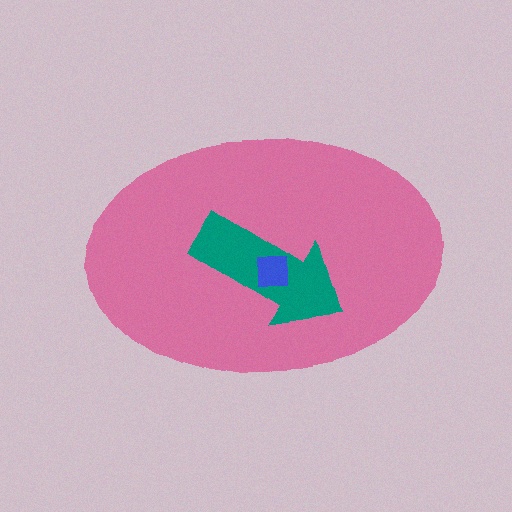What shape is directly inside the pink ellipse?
The teal arrow.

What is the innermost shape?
The blue square.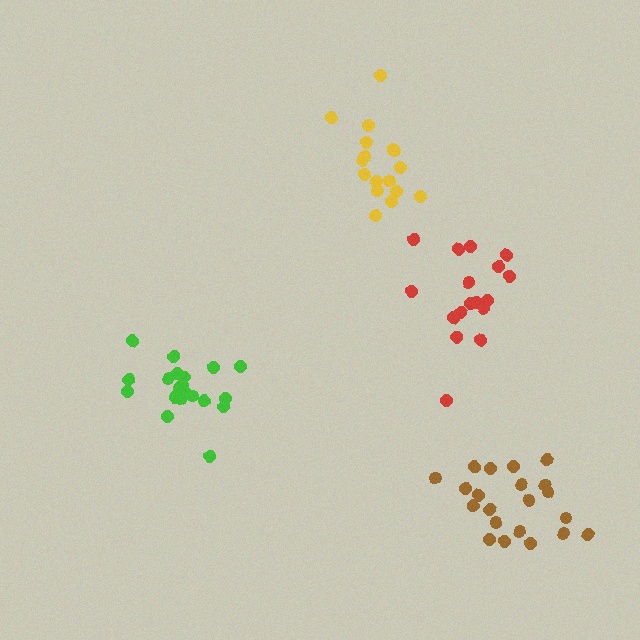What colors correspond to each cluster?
The clusters are colored: green, yellow, brown, red.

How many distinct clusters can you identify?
There are 4 distinct clusters.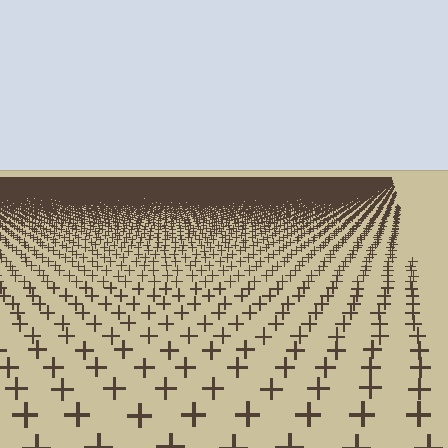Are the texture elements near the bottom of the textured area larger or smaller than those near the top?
Larger. Near the bottom, elements are closer to the viewer and appear at a bigger on-screen size.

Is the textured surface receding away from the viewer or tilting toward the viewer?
The surface is receding away from the viewer. Texture elements get smaller and denser toward the top.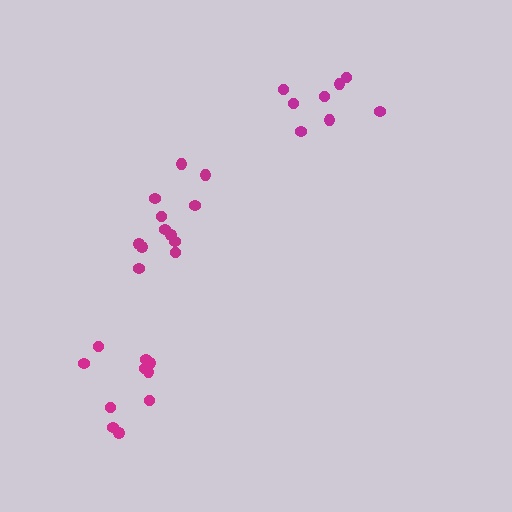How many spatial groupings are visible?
There are 3 spatial groupings.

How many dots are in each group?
Group 1: 12 dots, Group 2: 8 dots, Group 3: 10 dots (30 total).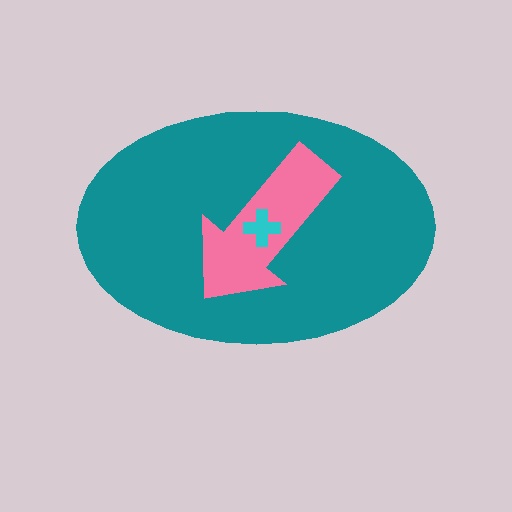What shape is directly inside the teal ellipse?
The pink arrow.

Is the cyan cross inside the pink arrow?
Yes.